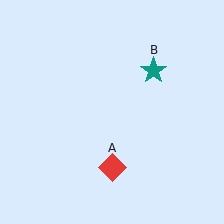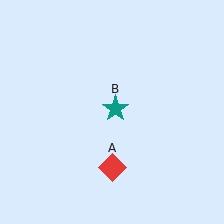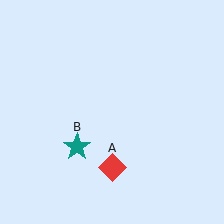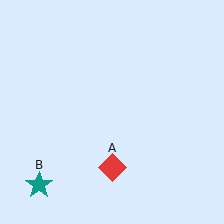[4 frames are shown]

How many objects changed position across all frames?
1 object changed position: teal star (object B).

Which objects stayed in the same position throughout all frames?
Red diamond (object A) remained stationary.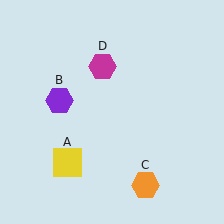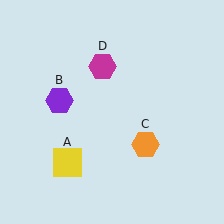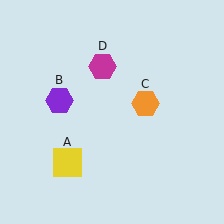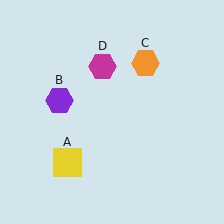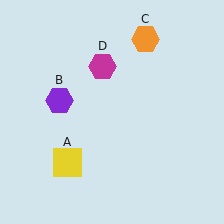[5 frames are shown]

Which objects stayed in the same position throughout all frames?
Yellow square (object A) and purple hexagon (object B) and magenta hexagon (object D) remained stationary.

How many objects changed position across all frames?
1 object changed position: orange hexagon (object C).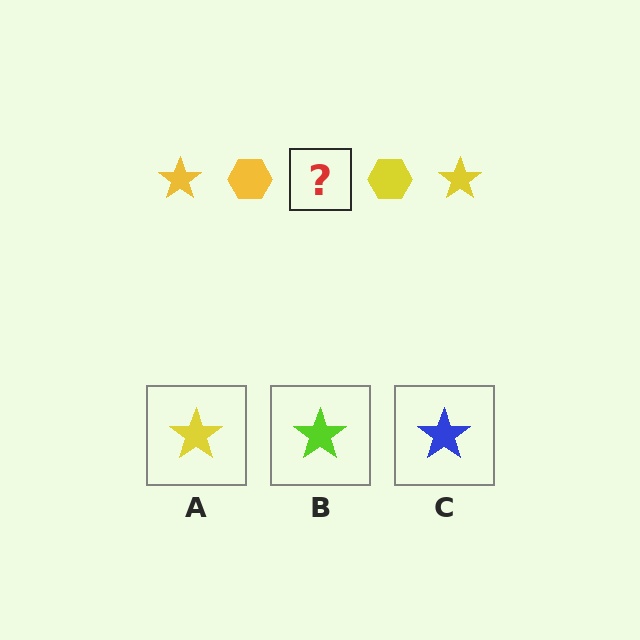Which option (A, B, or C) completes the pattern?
A.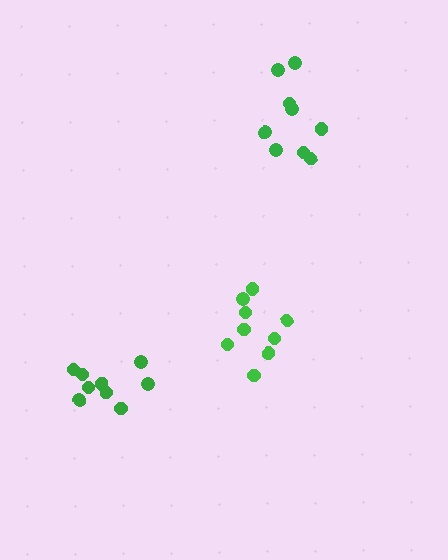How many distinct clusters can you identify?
There are 3 distinct clusters.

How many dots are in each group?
Group 1: 9 dots, Group 2: 9 dots, Group 3: 9 dots (27 total).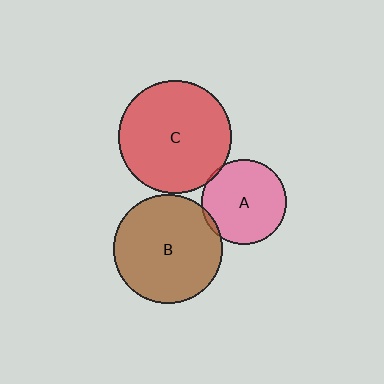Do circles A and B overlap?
Yes.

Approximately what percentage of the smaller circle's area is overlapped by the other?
Approximately 5%.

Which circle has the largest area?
Circle C (red).